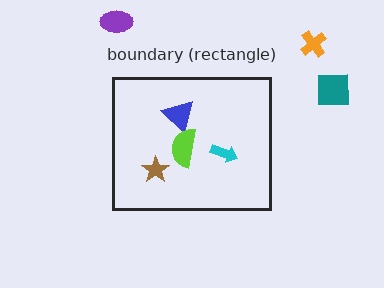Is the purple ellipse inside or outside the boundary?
Outside.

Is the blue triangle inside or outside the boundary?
Inside.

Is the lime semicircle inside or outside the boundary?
Inside.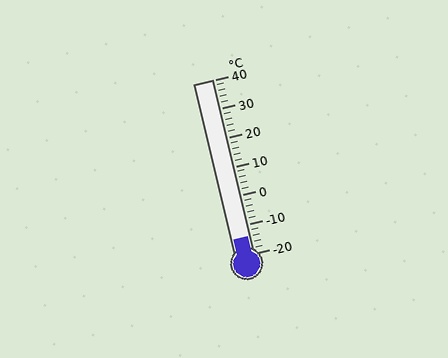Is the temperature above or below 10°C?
The temperature is below 10°C.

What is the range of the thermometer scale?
The thermometer scale ranges from -20°C to 40°C.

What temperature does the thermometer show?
The thermometer shows approximately -14°C.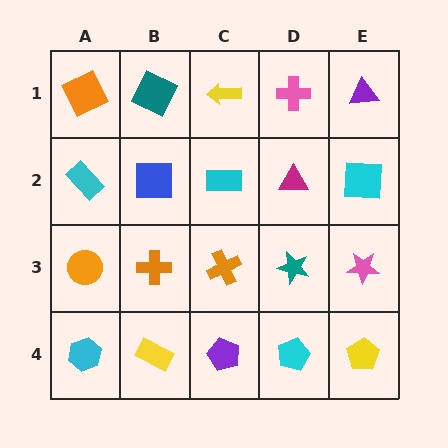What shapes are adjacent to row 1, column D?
A magenta triangle (row 2, column D), a yellow arrow (row 1, column C), a purple triangle (row 1, column E).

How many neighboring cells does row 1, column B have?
3.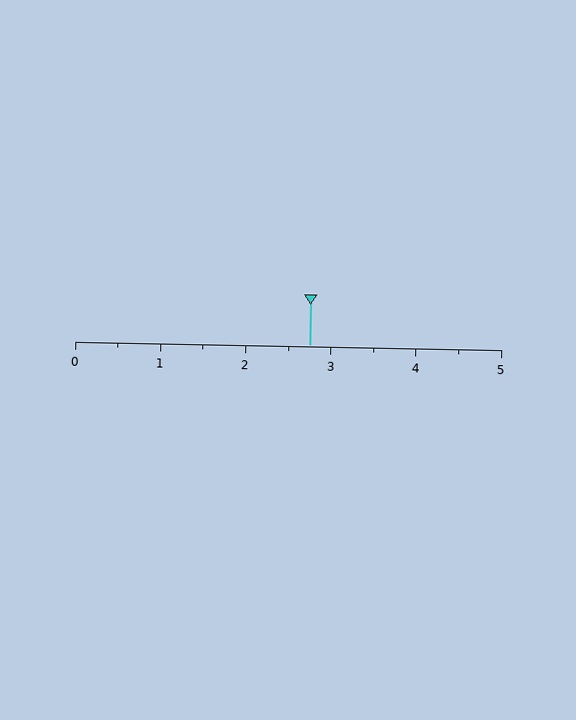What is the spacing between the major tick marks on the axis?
The major ticks are spaced 1 apart.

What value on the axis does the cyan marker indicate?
The marker indicates approximately 2.8.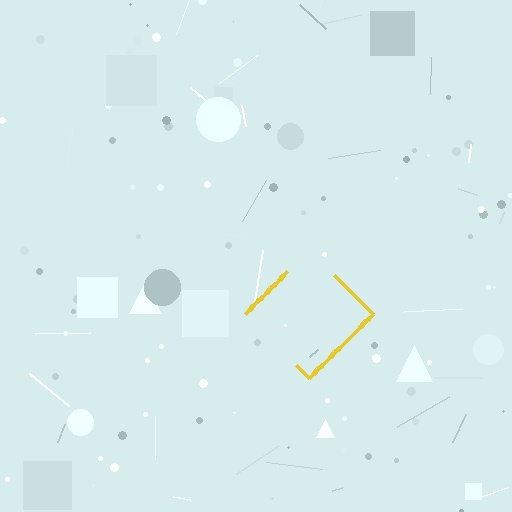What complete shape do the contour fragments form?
The contour fragments form a diamond.